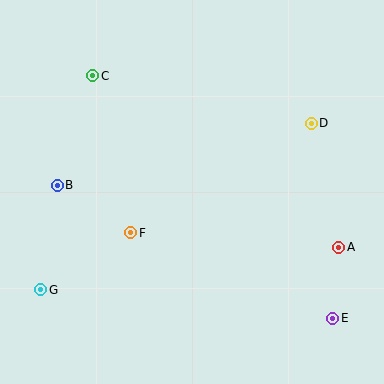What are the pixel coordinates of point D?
Point D is at (311, 123).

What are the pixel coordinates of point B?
Point B is at (57, 185).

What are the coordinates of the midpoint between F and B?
The midpoint between F and B is at (94, 209).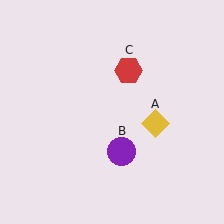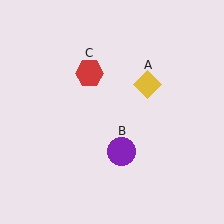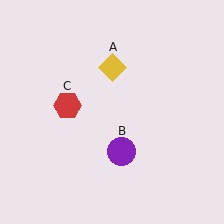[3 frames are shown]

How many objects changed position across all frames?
2 objects changed position: yellow diamond (object A), red hexagon (object C).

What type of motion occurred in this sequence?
The yellow diamond (object A), red hexagon (object C) rotated counterclockwise around the center of the scene.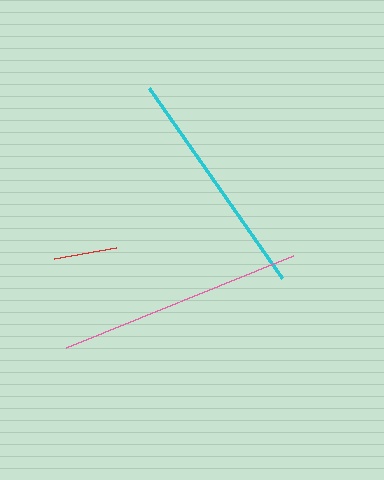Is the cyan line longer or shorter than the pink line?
The pink line is longer than the cyan line.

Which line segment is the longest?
The pink line is the longest at approximately 245 pixels.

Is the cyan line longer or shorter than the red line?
The cyan line is longer than the red line.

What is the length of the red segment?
The red segment is approximately 63 pixels long.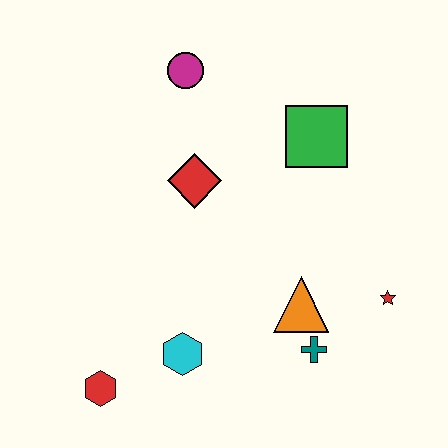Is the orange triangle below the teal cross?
No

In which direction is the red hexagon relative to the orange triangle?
The red hexagon is to the left of the orange triangle.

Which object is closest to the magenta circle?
The red diamond is closest to the magenta circle.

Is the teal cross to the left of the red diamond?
No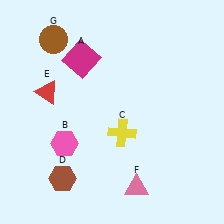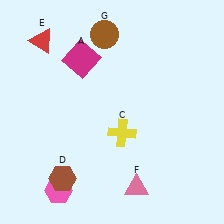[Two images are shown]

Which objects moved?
The objects that moved are: the pink hexagon (B), the red triangle (E), the brown circle (G).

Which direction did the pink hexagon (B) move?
The pink hexagon (B) moved down.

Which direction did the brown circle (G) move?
The brown circle (G) moved right.